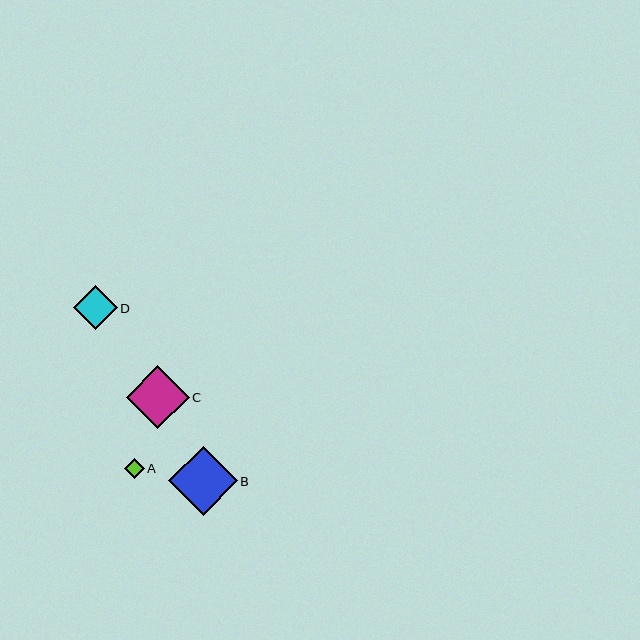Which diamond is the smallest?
Diamond A is the smallest with a size of approximately 20 pixels.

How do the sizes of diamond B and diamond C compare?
Diamond B and diamond C are approximately the same size.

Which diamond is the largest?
Diamond B is the largest with a size of approximately 69 pixels.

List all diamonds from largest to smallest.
From largest to smallest: B, C, D, A.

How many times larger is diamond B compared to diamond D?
Diamond B is approximately 1.6 times the size of diamond D.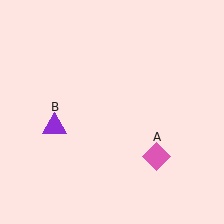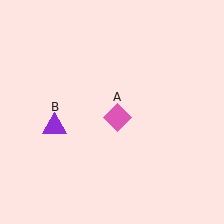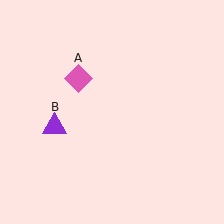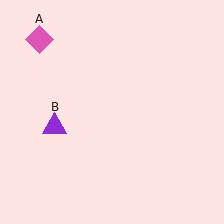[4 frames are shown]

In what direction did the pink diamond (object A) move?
The pink diamond (object A) moved up and to the left.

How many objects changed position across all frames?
1 object changed position: pink diamond (object A).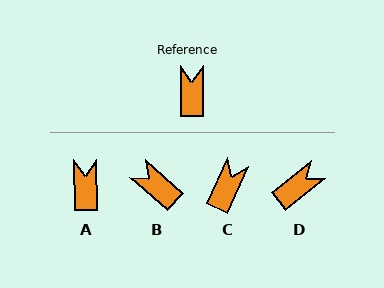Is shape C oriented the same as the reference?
No, it is off by about 24 degrees.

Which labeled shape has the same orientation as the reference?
A.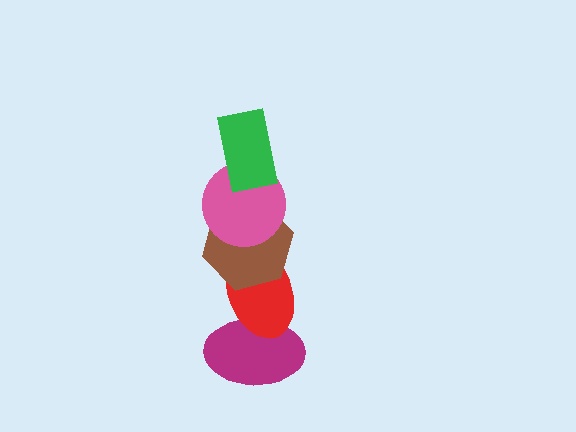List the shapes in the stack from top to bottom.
From top to bottom: the green rectangle, the pink circle, the brown hexagon, the red ellipse, the magenta ellipse.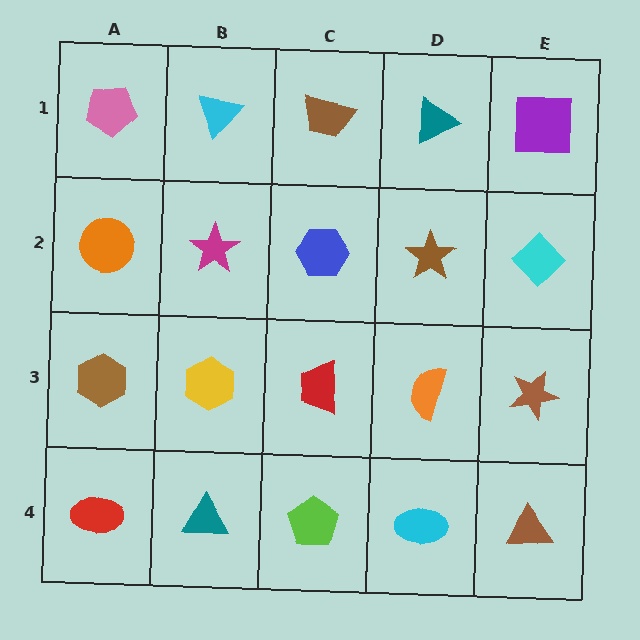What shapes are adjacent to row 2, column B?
A cyan triangle (row 1, column B), a yellow hexagon (row 3, column B), an orange circle (row 2, column A), a blue hexagon (row 2, column C).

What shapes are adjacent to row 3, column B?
A magenta star (row 2, column B), a teal triangle (row 4, column B), a brown hexagon (row 3, column A), a red trapezoid (row 3, column C).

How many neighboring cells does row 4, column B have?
3.